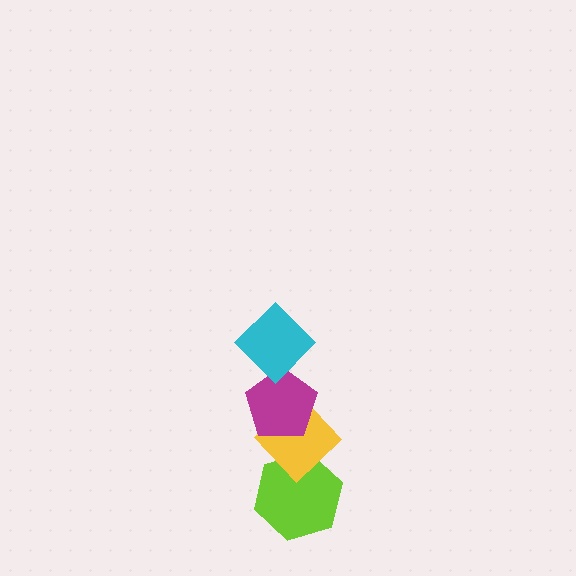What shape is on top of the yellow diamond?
The magenta pentagon is on top of the yellow diamond.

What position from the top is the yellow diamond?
The yellow diamond is 3rd from the top.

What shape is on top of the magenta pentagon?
The cyan diamond is on top of the magenta pentagon.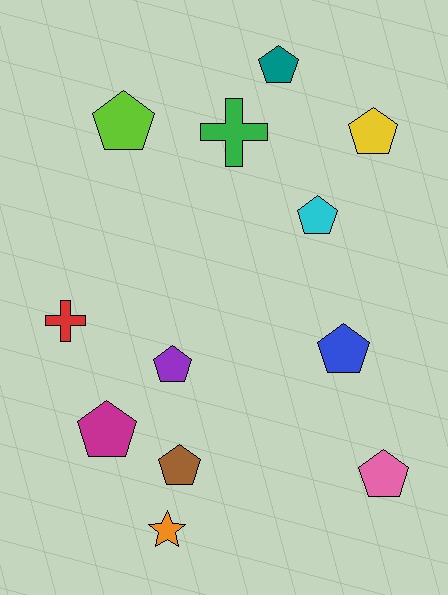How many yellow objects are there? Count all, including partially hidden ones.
There is 1 yellow object.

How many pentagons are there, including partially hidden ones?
There are 9 pentagons.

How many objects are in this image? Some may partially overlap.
There are 12 objects.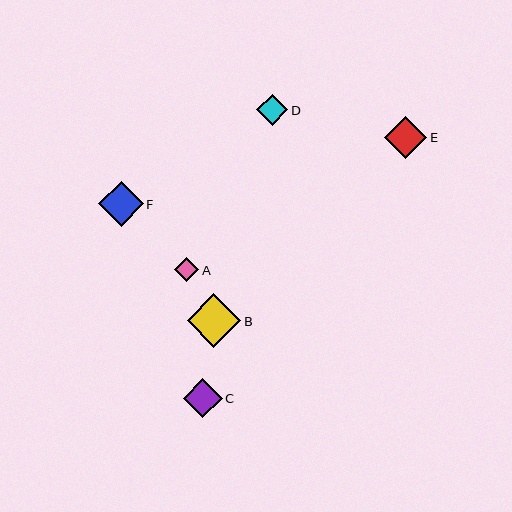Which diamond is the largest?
Diamond B is the largest with a size of approximately 54 pixels.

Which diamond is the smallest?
Diamond A is the smallest with a size of approximately 24 pixels.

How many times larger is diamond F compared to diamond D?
Diamond F is approximately 1.5 times the size of diamond D.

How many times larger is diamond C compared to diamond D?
Diamond C is approximately 1.3 times the size of diamond D.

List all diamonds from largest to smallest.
From largest to smallest: B, F, E, C, D, A.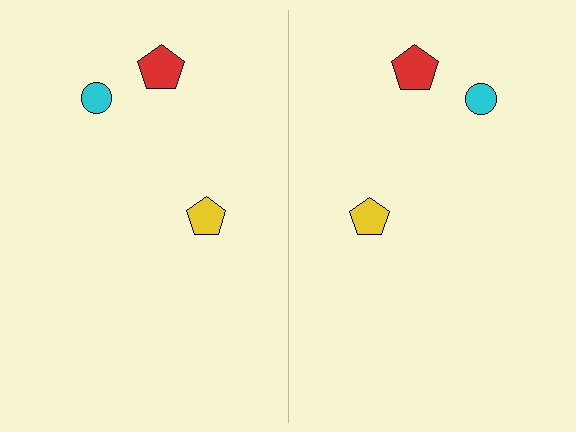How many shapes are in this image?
There are 6 shapes in this image.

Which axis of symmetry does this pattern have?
The pattern has a vertical axis of symmetry running through the center of the image.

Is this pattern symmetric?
Yes, this pattern has bilateral (reflection) symmetry.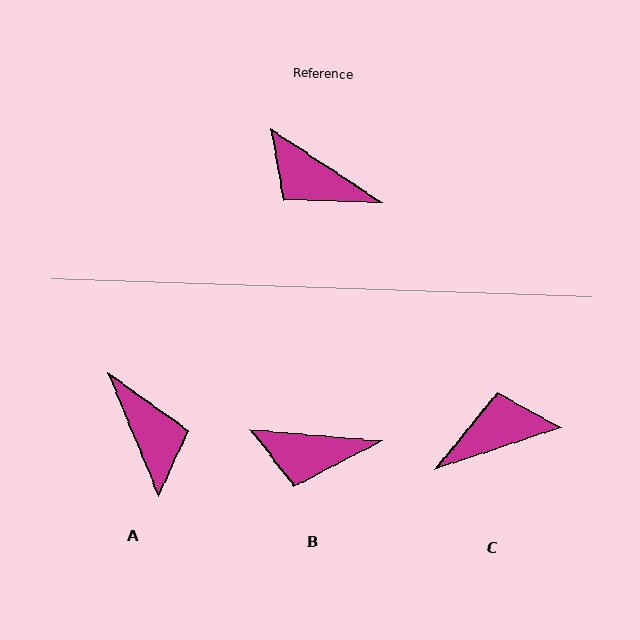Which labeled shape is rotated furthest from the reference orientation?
A, about 146 degrees away.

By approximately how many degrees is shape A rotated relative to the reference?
Approximately 146 degrees counter-clockwise.